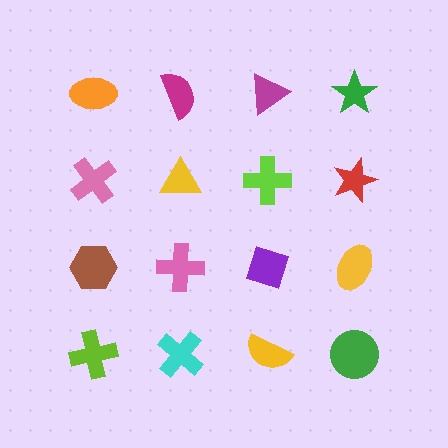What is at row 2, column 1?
A pink cross.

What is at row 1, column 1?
An orange ellipse.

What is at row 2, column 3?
A lime cross.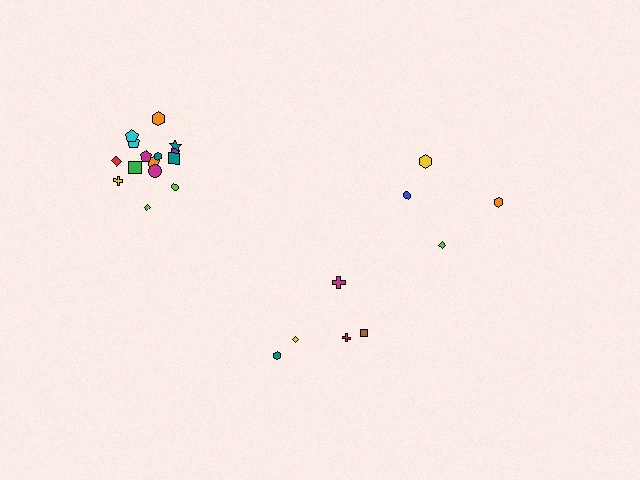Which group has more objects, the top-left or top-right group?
The top-left group.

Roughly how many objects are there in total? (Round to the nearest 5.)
Roughly 25 objects in total.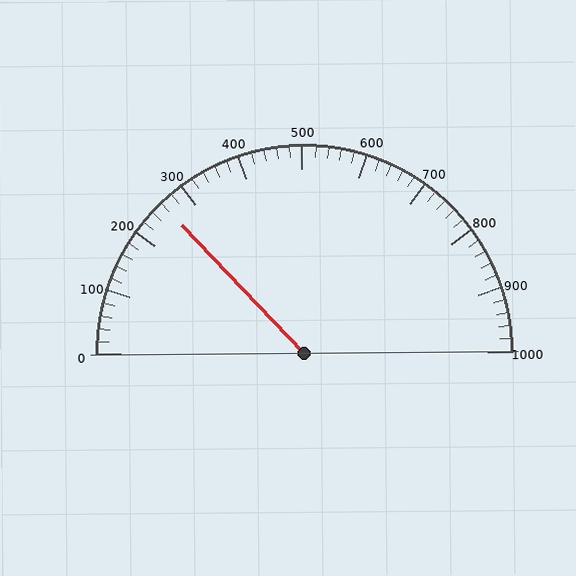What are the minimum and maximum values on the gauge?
The gauge ranges from 0 to 1000.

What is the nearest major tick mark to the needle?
The nearest major tick mark is 300.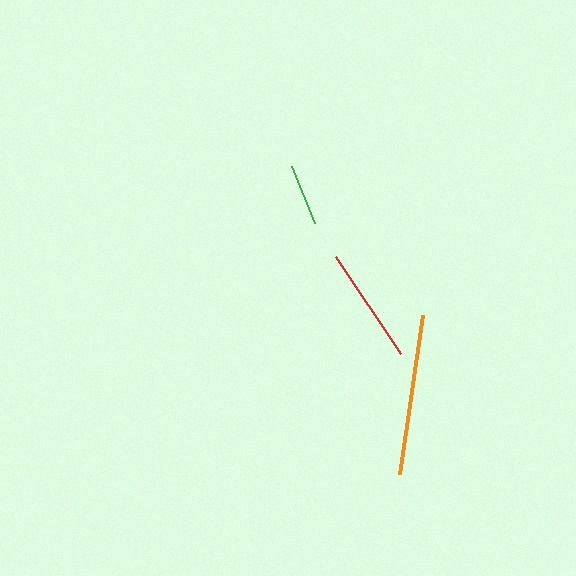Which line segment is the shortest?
The green line is the shortest at approximately 61 pixels.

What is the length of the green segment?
The green segment is approximately 61 pixels long.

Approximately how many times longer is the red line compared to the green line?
The red line is approximately 1.9 times the length of the green line.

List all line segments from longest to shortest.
From longest to shortest: orange, red, green.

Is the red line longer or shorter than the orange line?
The orange line is longer than the red line.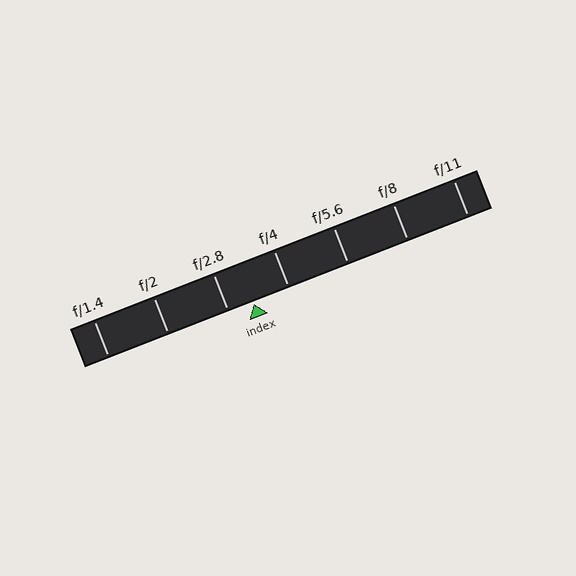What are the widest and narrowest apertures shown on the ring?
The widest aperture shown is f/1.4 and the narrowest is f/11.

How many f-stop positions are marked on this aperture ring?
There are 7 f-stop positions marked.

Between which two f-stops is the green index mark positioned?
The index mark is between f/2.8 and f/4.